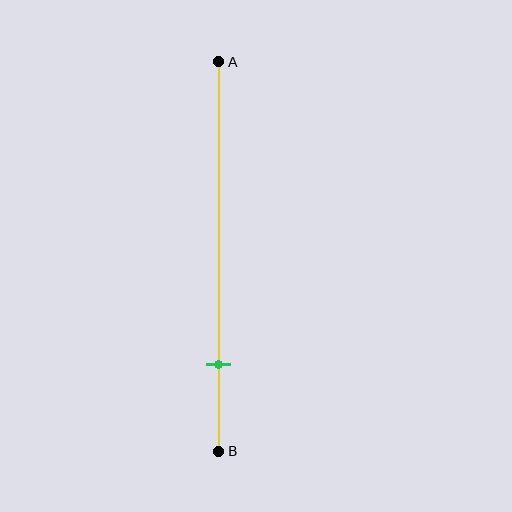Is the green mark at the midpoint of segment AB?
No, the mark is at about 80% from A, not at the 50% midpoint.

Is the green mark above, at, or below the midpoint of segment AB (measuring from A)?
The green mark is below the midpoint of segment AB.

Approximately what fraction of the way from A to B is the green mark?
The green mark is approximately 80% of the way from A to B.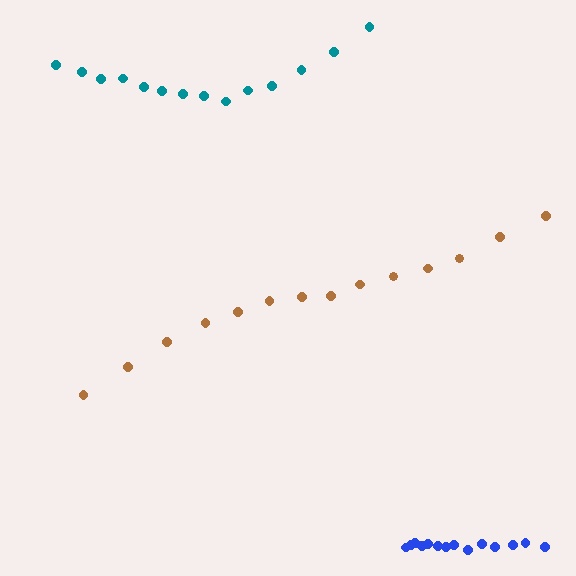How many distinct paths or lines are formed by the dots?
There are 3 distinct paths.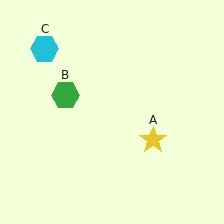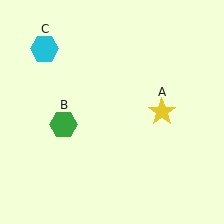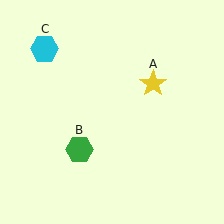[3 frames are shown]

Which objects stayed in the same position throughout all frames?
Cyan hexagon (object C) remained stationary.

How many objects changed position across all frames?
2 objects changed position: yellow star (object A), green hexagon (object B).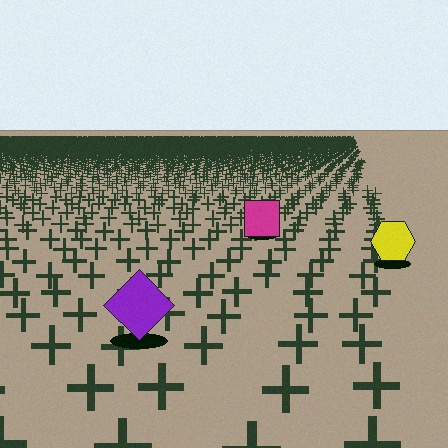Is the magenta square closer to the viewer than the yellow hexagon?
No. The yellow hexagon is closer — you can tell from the texture gradient: the ground texture is coarser near it.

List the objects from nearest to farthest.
From nearest to farthest: the purple diamond, the yellow hexagon, the magenta square.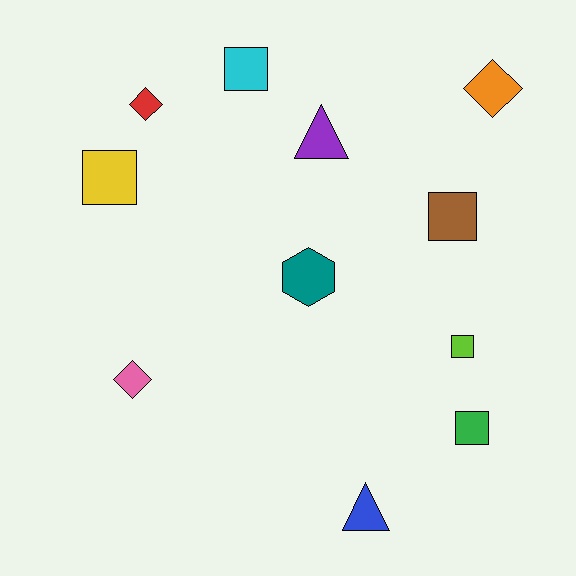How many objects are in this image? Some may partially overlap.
There are 11 objects.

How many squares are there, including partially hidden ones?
There are 5 squares.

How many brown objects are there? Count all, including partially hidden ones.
There is 1 brown object.